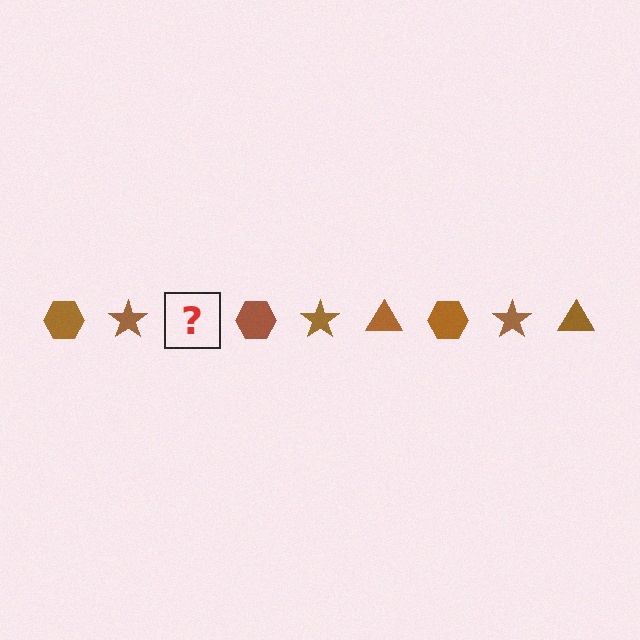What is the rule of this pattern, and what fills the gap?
The rule is that the pattern cycles through hexagon, star, triangle shapes in brown. The gap should be filled with a brown triangle.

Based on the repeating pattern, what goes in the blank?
The blank should be a brown triangle.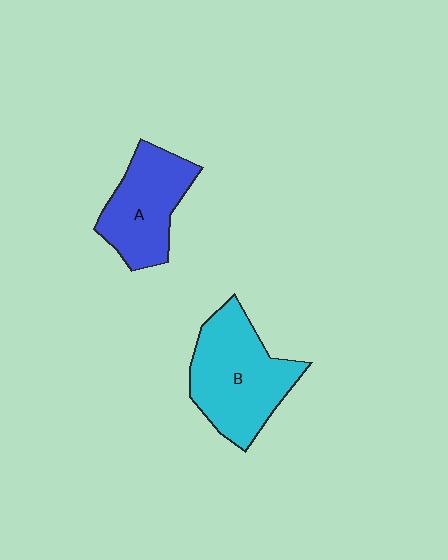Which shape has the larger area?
Shape B (cyan).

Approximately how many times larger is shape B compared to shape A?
Approximately 1.3 times.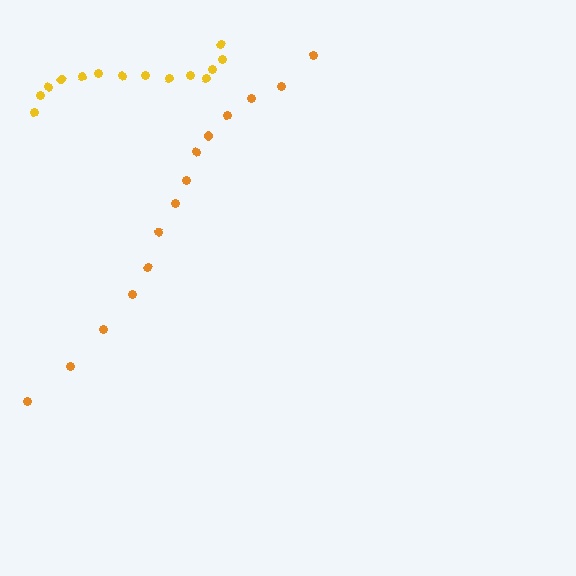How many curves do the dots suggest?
There are 2 distinct paths.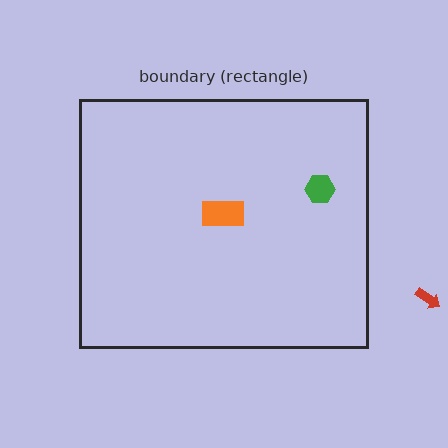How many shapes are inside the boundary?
2 inside, 1 outside.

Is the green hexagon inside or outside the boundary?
Inside.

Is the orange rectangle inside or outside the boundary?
Inside.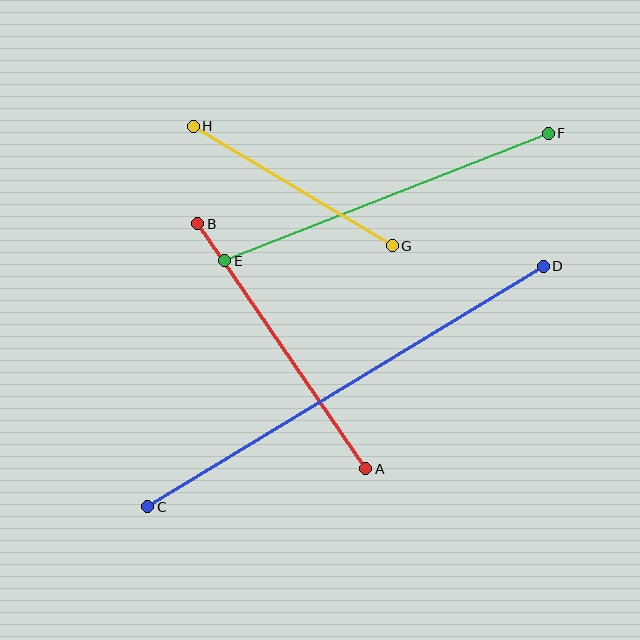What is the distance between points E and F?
The distance is approximately 348 pixels.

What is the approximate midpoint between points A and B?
The midpoint is at approximately (282, 346) pixels.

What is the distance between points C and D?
The distance is approximately 463 pixels.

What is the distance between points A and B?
The distance is approximately 297 pixels.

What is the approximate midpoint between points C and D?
The midpoint is at approximately (346, 387) pixels.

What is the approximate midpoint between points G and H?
The midpoint is at approximately (293, 186) pixels.